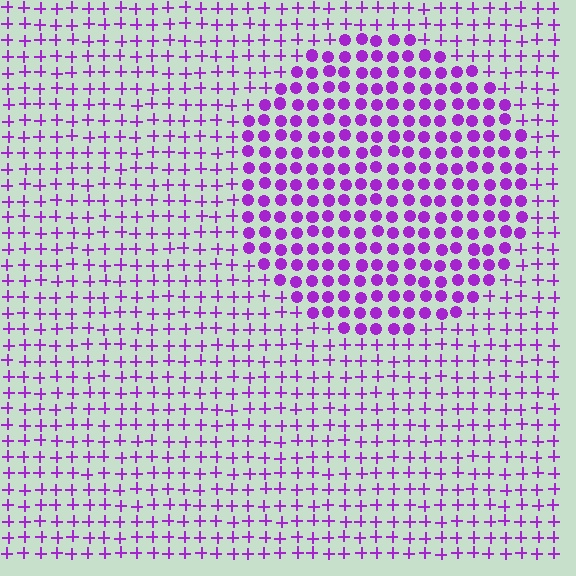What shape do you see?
I see a circle.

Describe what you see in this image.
The image is filled with small purple elements arranged in a uniform grid. A circle-shaped region contains circles, while the surrounding area contains plus signs. The boundary is defined purely by the change in element shape.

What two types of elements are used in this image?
The image uses circles inside the circle region and plus signs outside it.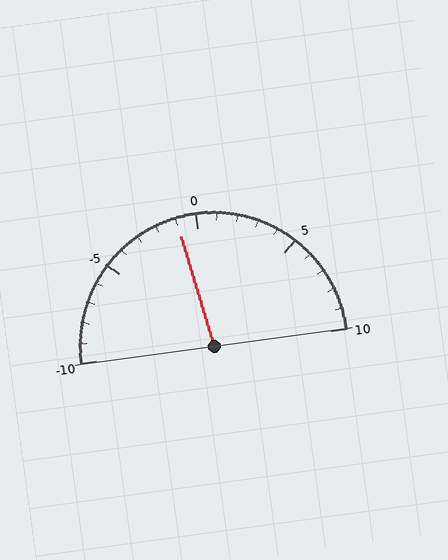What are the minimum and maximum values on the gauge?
The gauge ranges from -10 to 10.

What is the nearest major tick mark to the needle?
The nearest major tick mark is 0.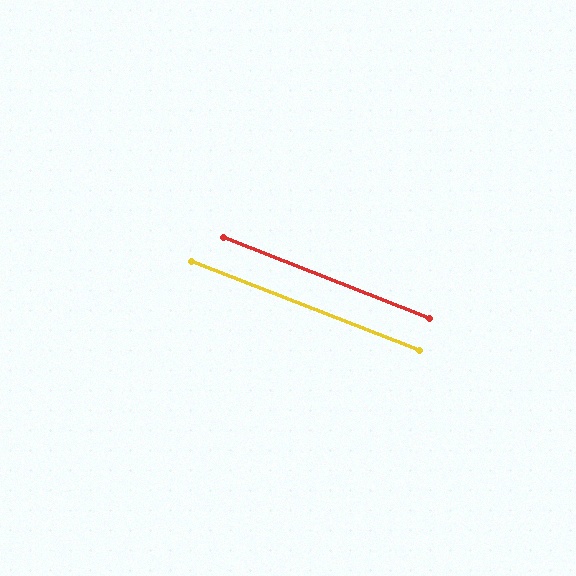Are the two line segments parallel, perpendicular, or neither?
Parallel — their directions differ by only 0.1°.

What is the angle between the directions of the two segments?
Approximately 0 degrees.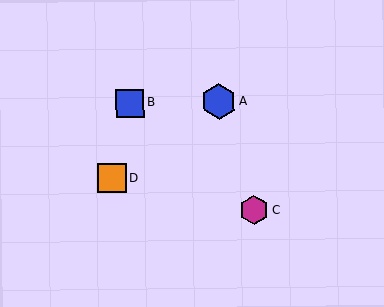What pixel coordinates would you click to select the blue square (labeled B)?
Click at (130, 103) to select the blue square B.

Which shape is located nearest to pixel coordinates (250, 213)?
The magenta hexagon (labeled C) at (254, 210) is nearest to that location.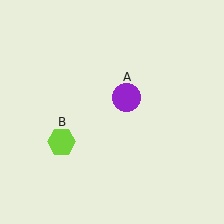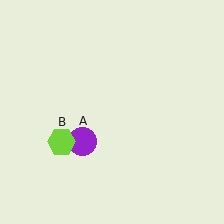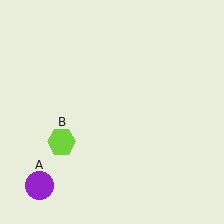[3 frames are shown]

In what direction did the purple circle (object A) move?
The purple circle (object A) moved down and to the left.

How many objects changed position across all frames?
1 object changed position: purple circle (object A).